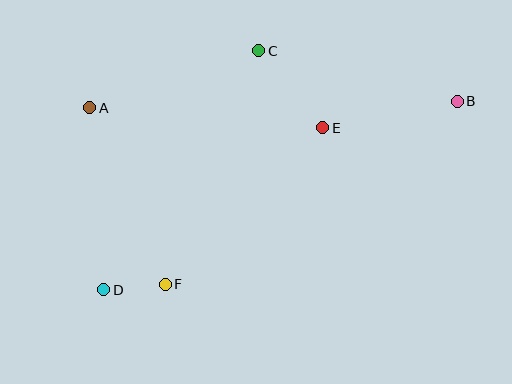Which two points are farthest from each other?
Points B and D are farthest from each other.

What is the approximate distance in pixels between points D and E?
The distance between D and E is approximately 273 pixels.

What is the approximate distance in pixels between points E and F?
The distance between E and F is approximately 222 pixels.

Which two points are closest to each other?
Points D and F are closest to each other.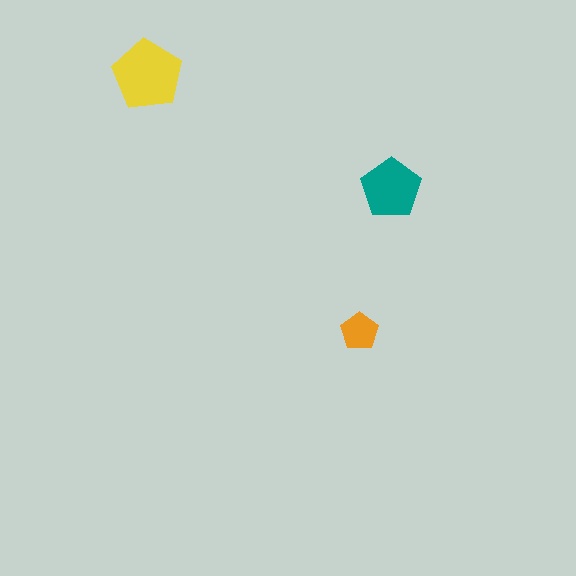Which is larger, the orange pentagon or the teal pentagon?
The teal one.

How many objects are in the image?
There are 3 objects in the image.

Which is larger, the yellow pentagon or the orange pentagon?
The yellow one.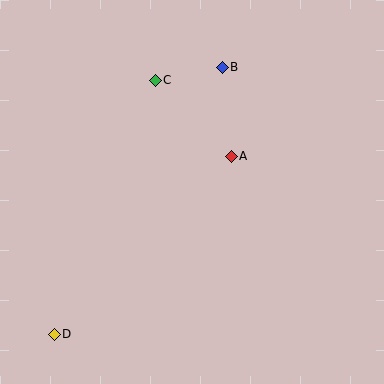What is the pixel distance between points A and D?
The distance between A and D is 251 pixels.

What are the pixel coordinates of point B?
Point B is at (222, 67).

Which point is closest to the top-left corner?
Point C is closest to the top-left corner.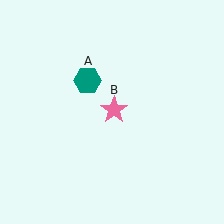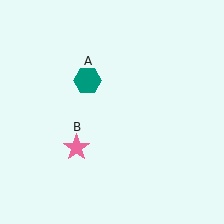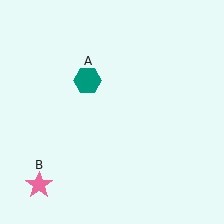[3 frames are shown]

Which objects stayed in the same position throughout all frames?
Teal hexagon (object A) remained stationary.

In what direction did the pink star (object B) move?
The pink star (object B) moved down and to the left.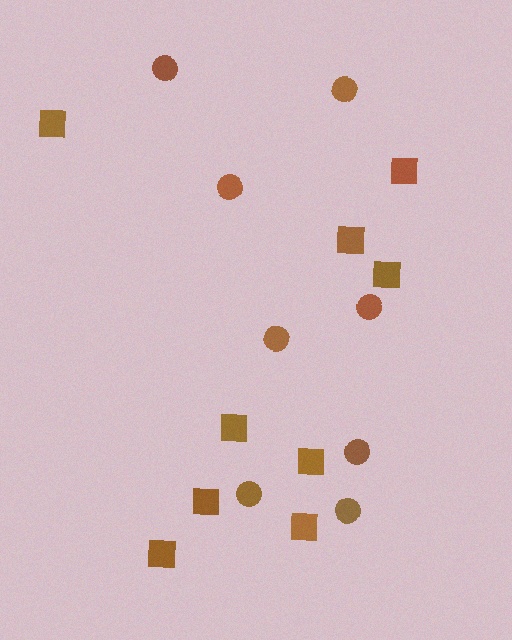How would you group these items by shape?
There are 2 groups: one group of circles (8) and one group of squares (9).